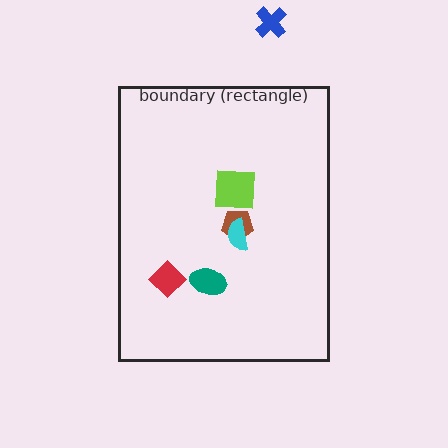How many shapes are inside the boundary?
5 inside, 1 outside.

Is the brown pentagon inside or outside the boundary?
Inside.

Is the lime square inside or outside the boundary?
Inside.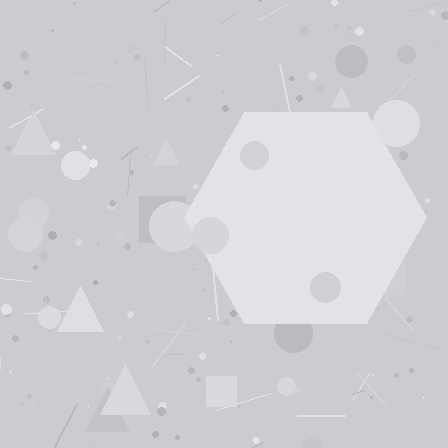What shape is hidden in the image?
A hexagon is hidden in the image.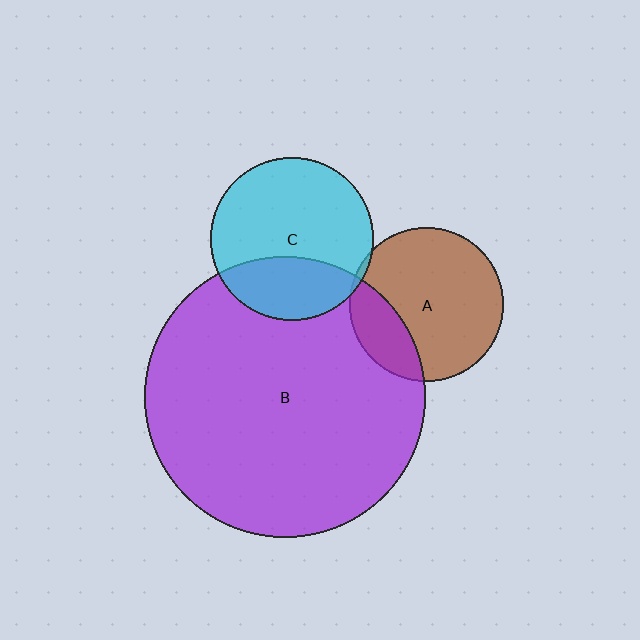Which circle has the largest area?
Circle B (purple).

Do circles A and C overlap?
Yes.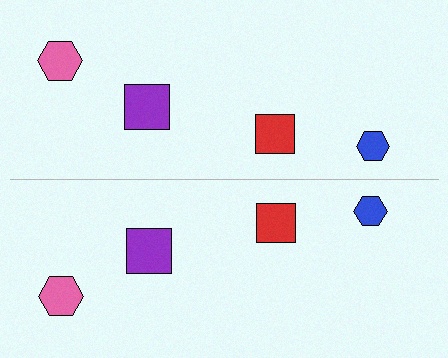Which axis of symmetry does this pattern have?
The pattern has a horizontal axis of symmetry running through the center of the image.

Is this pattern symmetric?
Yes, this pattern has bilateral (reflection) symmetry.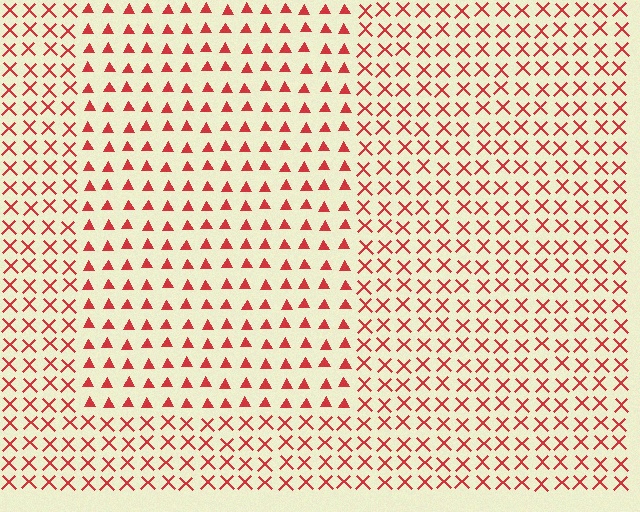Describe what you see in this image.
The image is filled with small red elements arranged in a uniform grid. A rectangle-shaped region contains triangles, while the surrounding area contains X marks. The boundary is defined purely by the change in element shape.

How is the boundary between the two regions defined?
The boundary is defined by a change in element shape: triangles inside vs. X marks outside. All elements share the same color and spacing.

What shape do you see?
I see a rectangle.